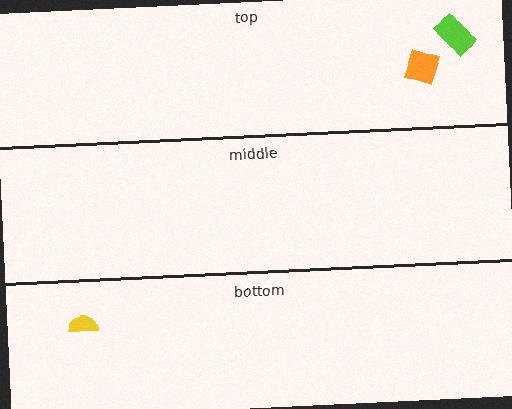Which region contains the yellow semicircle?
The bottom region.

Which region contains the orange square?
The top region.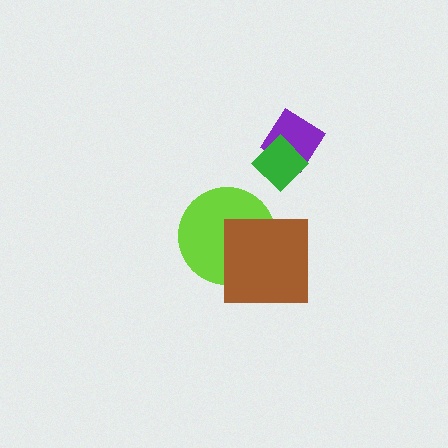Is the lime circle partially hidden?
Yes, it is partially covered by another shape.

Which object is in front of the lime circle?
The brown square is in front of the lime circle.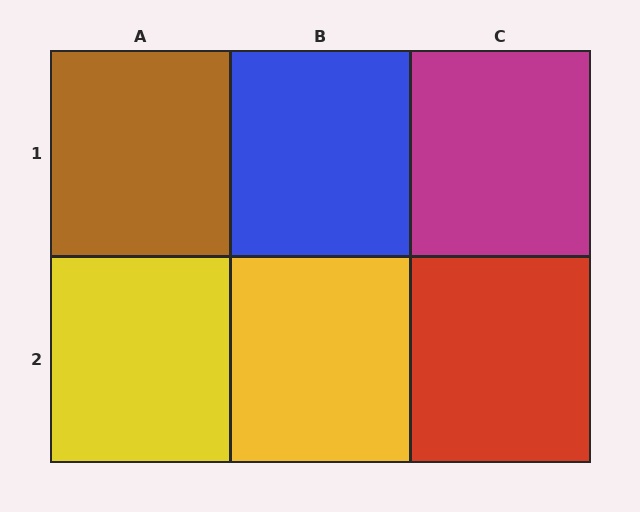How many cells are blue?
1 cell is blue.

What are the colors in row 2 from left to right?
Yellow, yellow, red.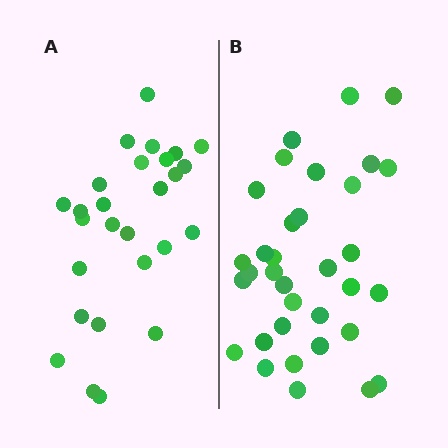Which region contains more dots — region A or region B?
Region B (the right region) has more dots.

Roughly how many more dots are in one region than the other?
Region B has roughly 8 or so more dots than region A.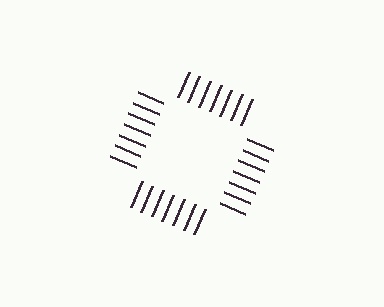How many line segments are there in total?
28 — 7 along each of the 4 edges.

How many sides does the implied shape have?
4 sides — the line-ends trace a square.